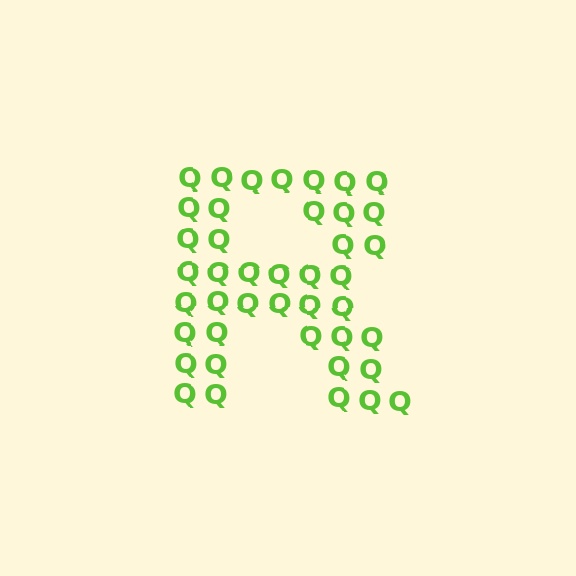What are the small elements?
The small elements are letter Q's.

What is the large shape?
The large shape is the letter R.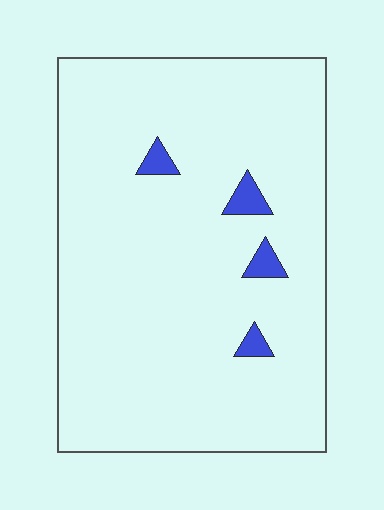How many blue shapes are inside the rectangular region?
4.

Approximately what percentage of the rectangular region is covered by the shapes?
Approximately 5%.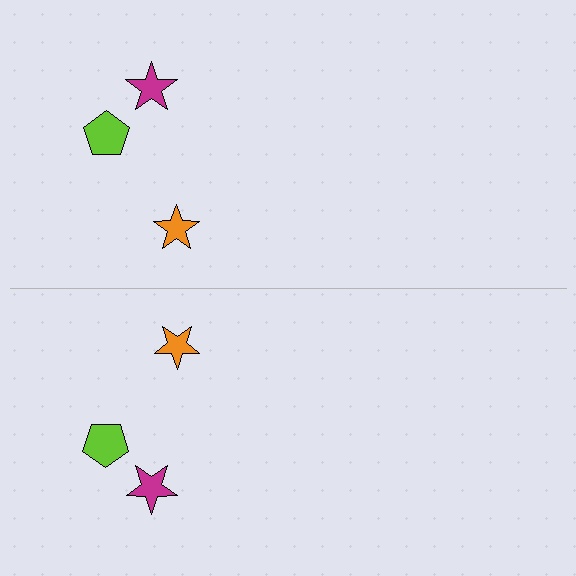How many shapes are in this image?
There are 6 shapes in this image.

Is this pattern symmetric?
Yes, this pattern has bilateral (reflection) symmetry.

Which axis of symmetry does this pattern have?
The pattern has a horizontal axis of symmetry running through the center of the image.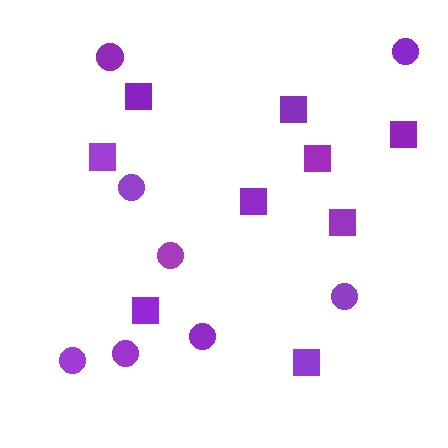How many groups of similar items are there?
There are 2 groups: one group of circles (8) and one group of squares (9).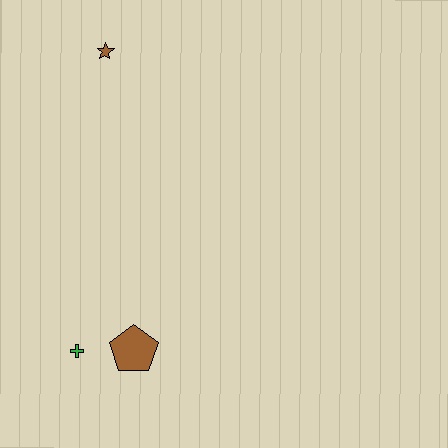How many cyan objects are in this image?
There are no cyan objects.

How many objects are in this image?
There are 3 objects.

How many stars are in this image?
There is 1 star.